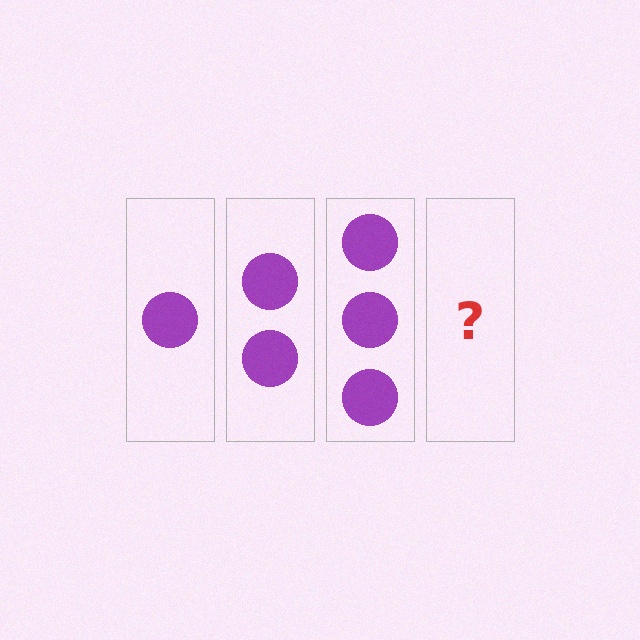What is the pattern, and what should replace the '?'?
The pattern is that each step adds one more circle. The '?' should be 4 circles.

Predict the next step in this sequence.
The next step is 4 circles.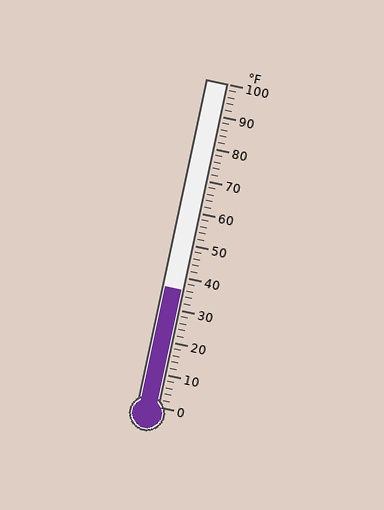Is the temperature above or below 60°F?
The temperature is below 60°F.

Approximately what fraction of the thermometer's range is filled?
The thermometer is filled to approximately 35% of its range.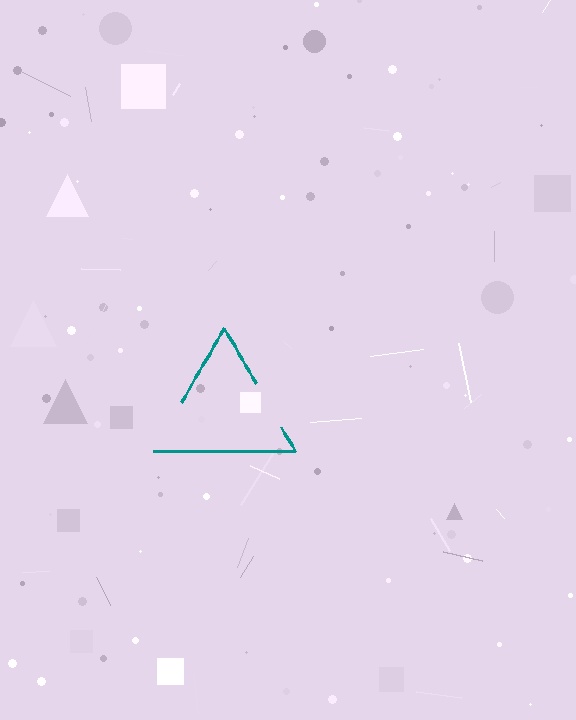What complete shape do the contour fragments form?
The contour fragments form a triangle.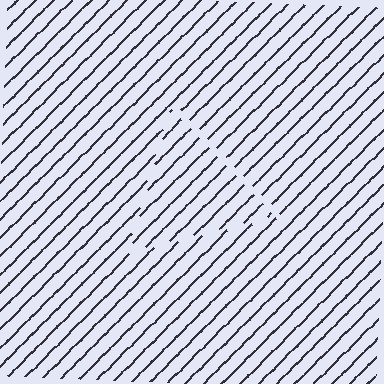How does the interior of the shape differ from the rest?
The interior of the shape contains the same grating, shifted by half a period — the contour is defined by the phase discontinuity where line-ends from the inner and outer gratings abut.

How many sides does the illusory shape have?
3 sides — the line-ends trace a triangle.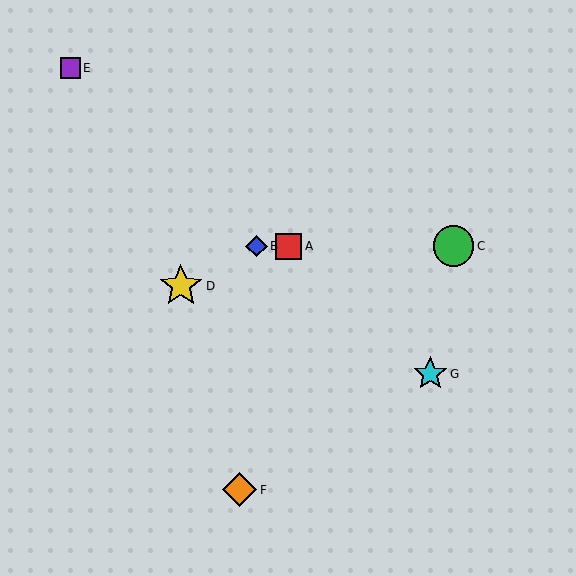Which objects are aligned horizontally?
Objects A, B, C are aligned horizontally.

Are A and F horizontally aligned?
No, A is at y≈246 and F is at y≈490.